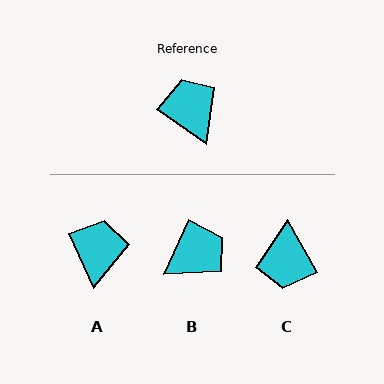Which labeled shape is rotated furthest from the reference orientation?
C, about 154 degrees away.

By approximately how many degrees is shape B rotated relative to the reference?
Approximately 79 degrees clockwise.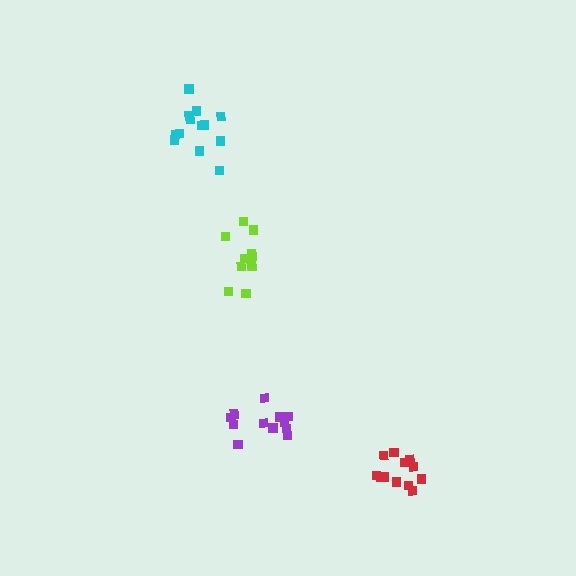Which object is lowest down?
The red cluster is bottommost.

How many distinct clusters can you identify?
There are 4 distinct clusters.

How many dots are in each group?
Group 1: 13 dots, Group 2: 10 dots, Group 3: 12 dots, Group 4: 12 dots (47 total).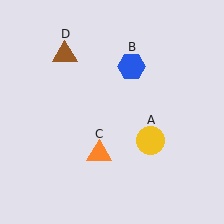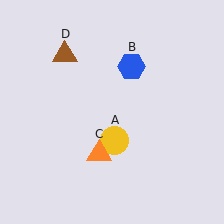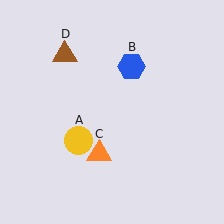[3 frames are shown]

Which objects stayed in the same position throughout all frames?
Blue hexagon (object B) and orange triangle (object C) and brown triangle (object D) remained stationary.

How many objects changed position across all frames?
1 object changed position: yellow circle (object A).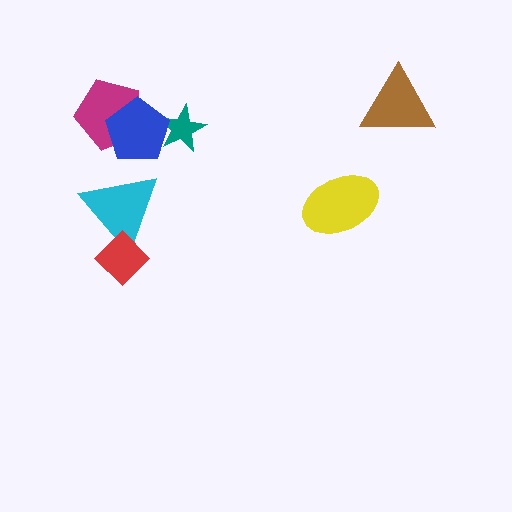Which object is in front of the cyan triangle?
The red diamond is in front of the cyan triangle.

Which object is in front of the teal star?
The blue pentagon is in front of the teal star.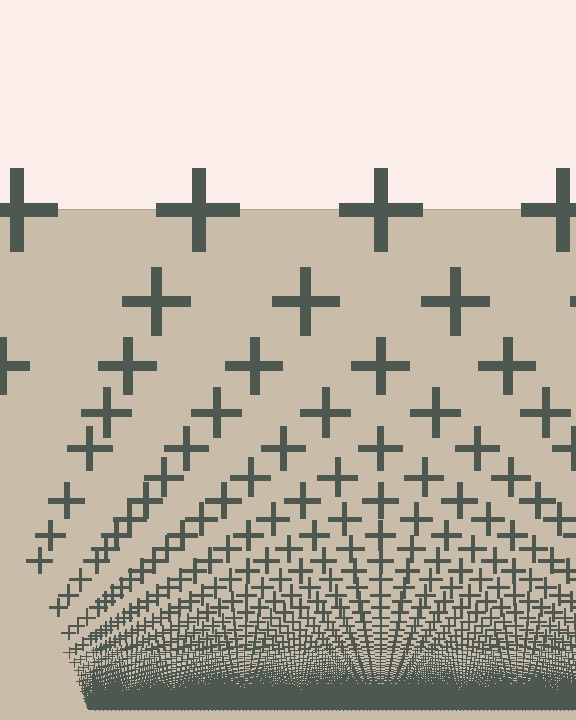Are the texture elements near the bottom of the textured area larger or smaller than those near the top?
Smaller. The gradient is inverted — elements near the bottom are smaller and denser.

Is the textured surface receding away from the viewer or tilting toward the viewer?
The surface appears to tilt toward the viewer. Texture elements get larger and sparser toward the top.